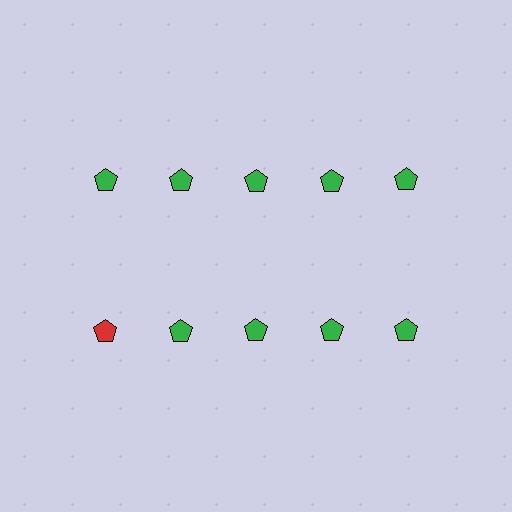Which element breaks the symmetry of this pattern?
The red pentagon in the second row, leftmost column breaks the symmetry. All other shapes are green pentagons.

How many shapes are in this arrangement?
There are 10 shapes arranged in a grid pattern.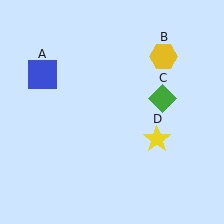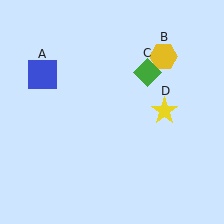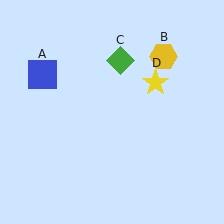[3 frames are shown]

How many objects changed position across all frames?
2 objects changed position: green diamond (object C), yellow star (object D).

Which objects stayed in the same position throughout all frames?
Blue square (object A) and yellow hexagon (object B) remained stationary.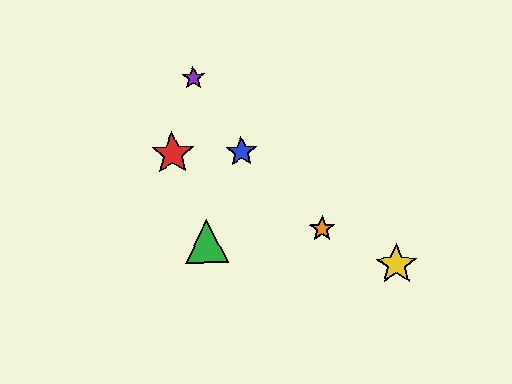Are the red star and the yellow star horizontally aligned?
No, the red star is at y≈154 and the yellow star is at y≈265.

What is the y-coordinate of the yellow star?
The yellow star is at y≈265.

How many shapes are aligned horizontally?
2 shapes (the red star, the blue star) are aligned horizontally.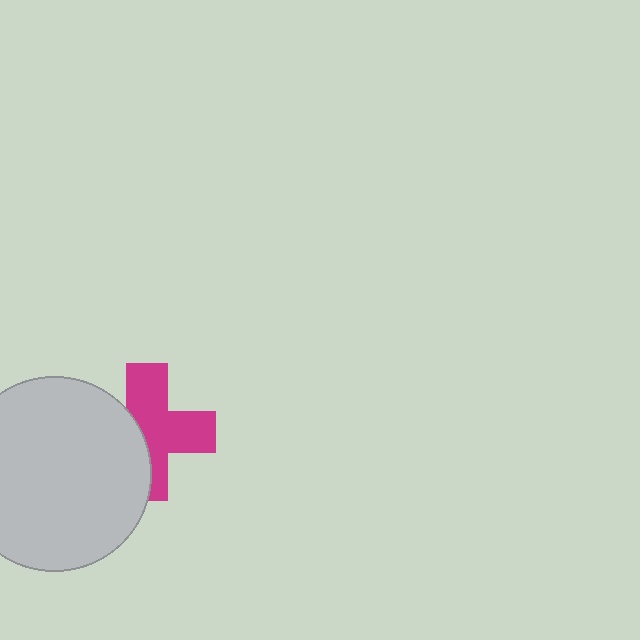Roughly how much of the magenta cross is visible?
About half of it is visible (roughly 60%).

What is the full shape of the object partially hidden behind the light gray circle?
The partially hidden object is a magenta cross.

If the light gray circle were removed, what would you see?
You would see the complete magenta cross.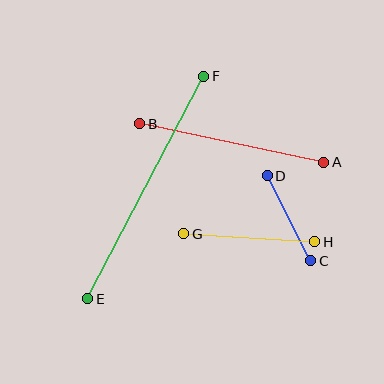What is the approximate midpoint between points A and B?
The midpoint is at approximately (232, 143) pixels.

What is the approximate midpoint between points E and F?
The midpoint is at approximately (146, 187) pixels.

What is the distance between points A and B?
The distance is approximately 188 pixels.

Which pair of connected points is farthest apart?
Points E and F are farthest apart.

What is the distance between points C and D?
The distance is approximately 95 pixels.